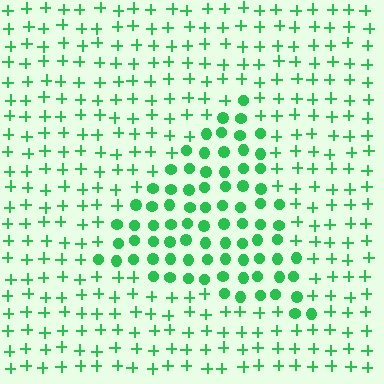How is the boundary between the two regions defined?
The boundary is defined by a change in element shape: circles inside vs. plus signs outside. All elements share the same color and spacing.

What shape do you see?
I see a triangle.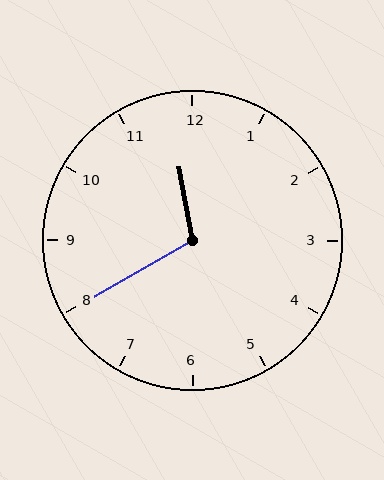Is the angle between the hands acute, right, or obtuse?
It is obtuse.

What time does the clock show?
11:40.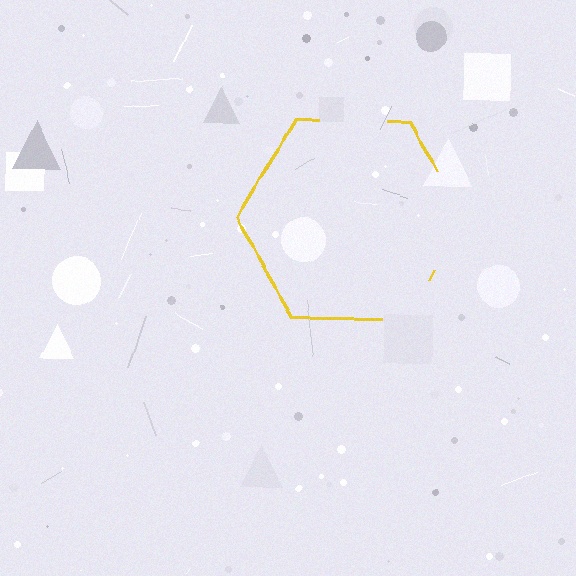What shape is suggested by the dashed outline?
The dashed outline suggests a hexagon.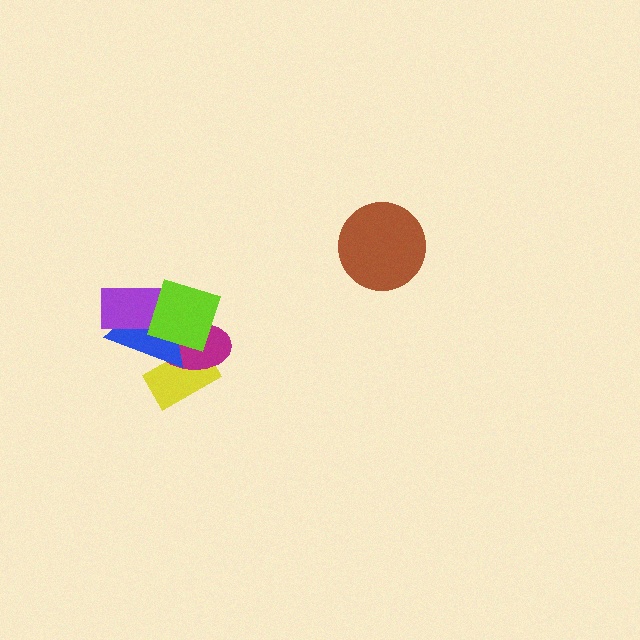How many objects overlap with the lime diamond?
4 objects overlap with the lime diamond.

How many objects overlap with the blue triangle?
4 objects overlap with the blue triangle.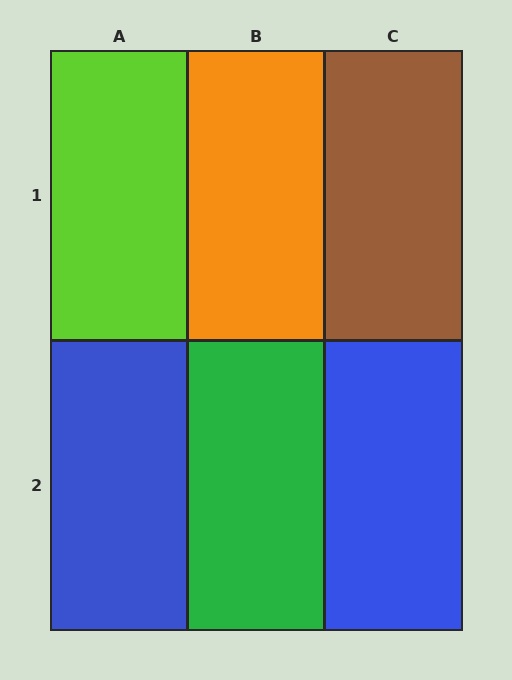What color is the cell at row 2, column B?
Green.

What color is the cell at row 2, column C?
Blue.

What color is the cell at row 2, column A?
Blue.